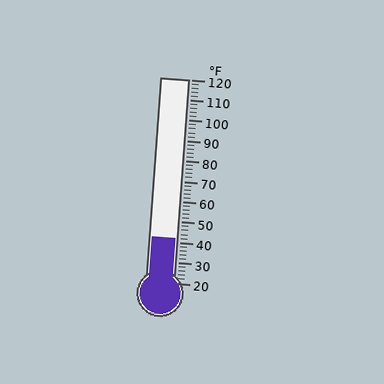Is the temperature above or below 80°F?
The temperature is below 80°F.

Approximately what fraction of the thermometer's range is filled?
The thermometer is filled to approximately 20% of its range.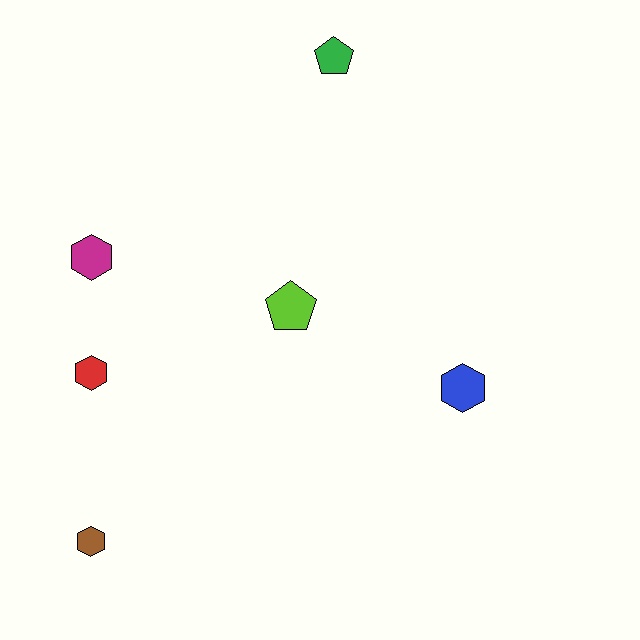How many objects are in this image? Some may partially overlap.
There are 6 objects.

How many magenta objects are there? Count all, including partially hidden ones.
There is 1 magenta object.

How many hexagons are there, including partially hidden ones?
There are 4 hexagons.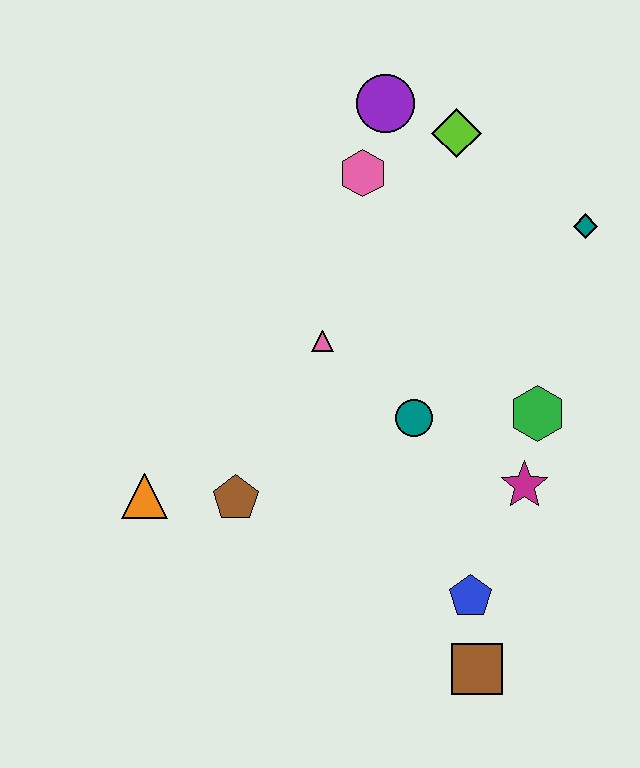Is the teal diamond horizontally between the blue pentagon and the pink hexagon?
No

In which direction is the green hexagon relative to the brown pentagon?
The green hexagon is to the right of the brown pentagon.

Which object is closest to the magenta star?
The green hexagon is closest to the magenta star.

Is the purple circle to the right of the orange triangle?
Yes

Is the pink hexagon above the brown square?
Yes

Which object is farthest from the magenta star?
The purple circle is farthest from the magenta star.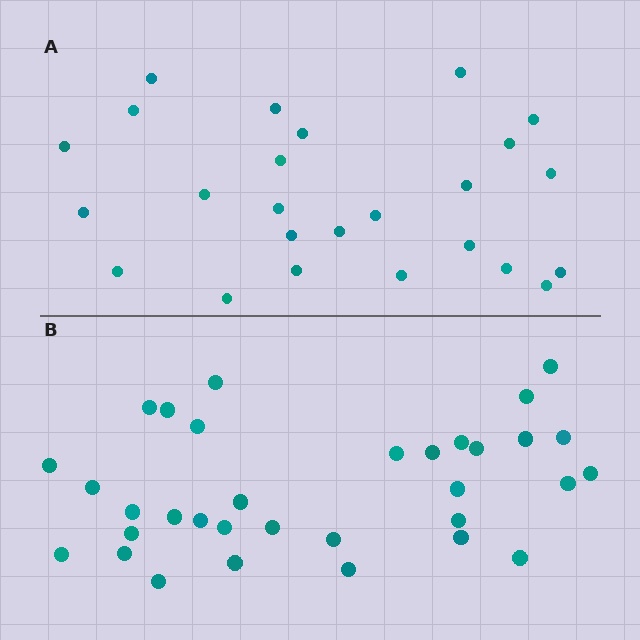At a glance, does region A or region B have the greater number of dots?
Region B (the bottom region) has more dots.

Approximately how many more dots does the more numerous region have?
Region B has roughly 8 or so more dots than region A.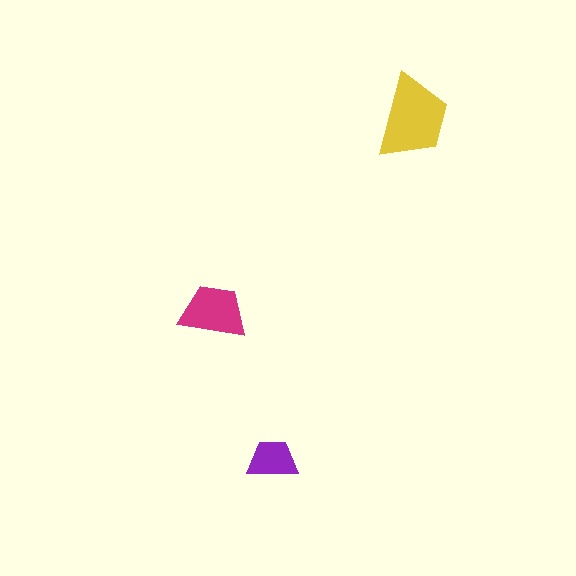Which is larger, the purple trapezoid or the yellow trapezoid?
The yellow one.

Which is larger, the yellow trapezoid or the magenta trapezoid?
The yellow one.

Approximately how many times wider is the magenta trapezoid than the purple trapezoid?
About 1.5 times wider.